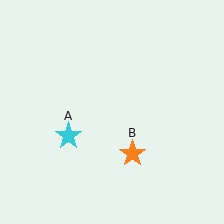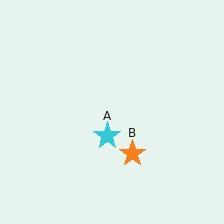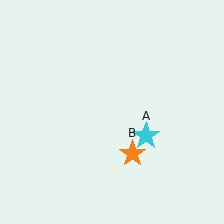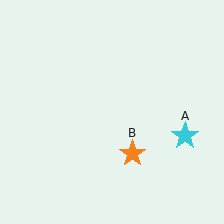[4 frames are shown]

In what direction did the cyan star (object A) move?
The cyan star (object A) moved right.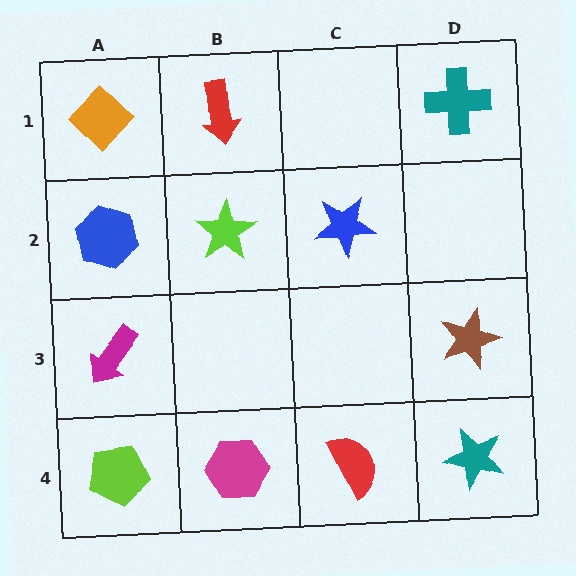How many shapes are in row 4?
4 shapes.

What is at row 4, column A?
A lime pentagon.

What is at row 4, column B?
A magenta hexagon.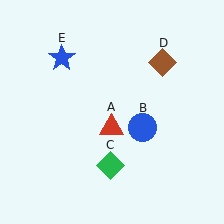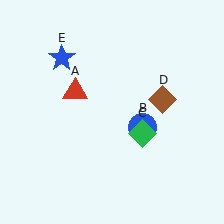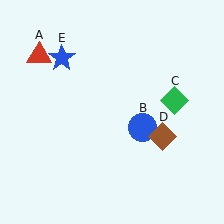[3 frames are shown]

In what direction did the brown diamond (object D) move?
The brown diamond (object D) moved down.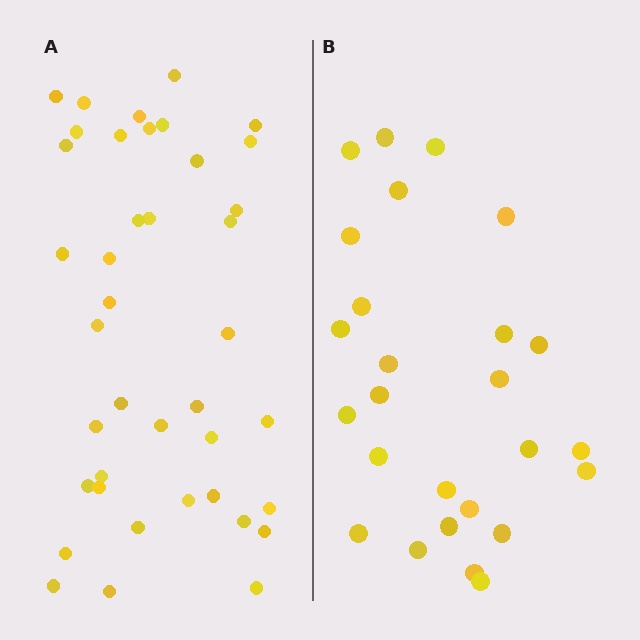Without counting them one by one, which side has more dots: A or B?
Region A (the left region) has more dots.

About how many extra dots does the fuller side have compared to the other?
Region A has approximately 15 more dots than region B.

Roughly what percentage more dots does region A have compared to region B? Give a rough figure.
About 55% more.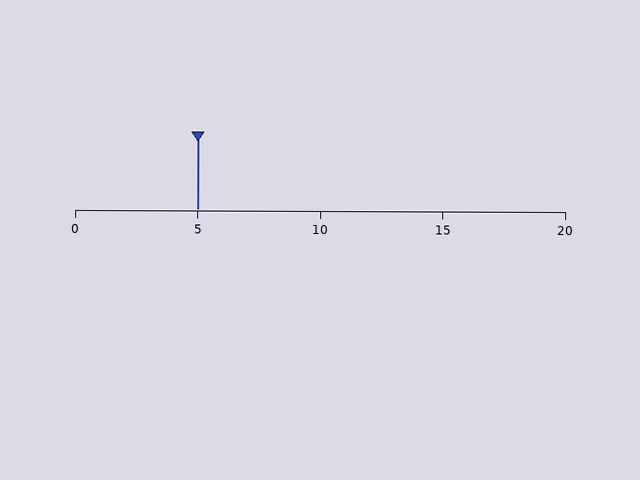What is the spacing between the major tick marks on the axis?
The major ticks are spaced 5 apart.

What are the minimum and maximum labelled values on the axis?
The axis runs from 0 to 20.